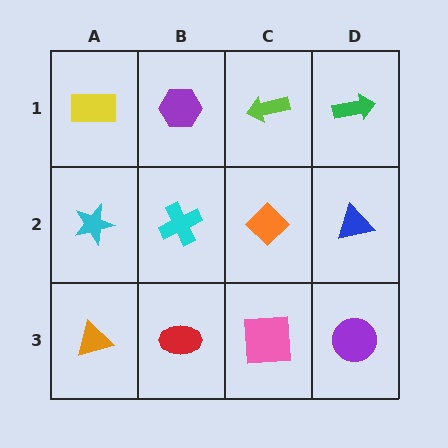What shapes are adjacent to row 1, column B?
A cyan cross (row 2, column B), a yellow rectangle (row 1, column A), a lime arrow (row 1, column C).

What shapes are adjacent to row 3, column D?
A blue triangle (row 2, column D), a pink square (row 3, column C).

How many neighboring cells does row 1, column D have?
2.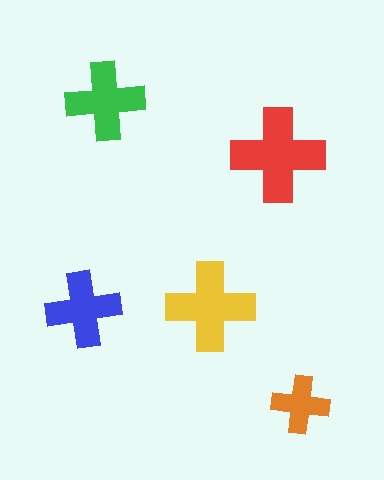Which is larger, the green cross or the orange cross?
The green one.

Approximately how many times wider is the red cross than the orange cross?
About 1.5 times wider.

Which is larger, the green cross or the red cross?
The red one.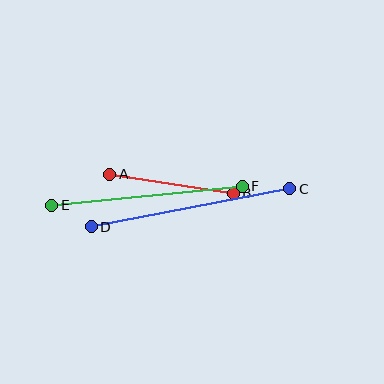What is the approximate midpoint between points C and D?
The midpoint is at approximately (190, 208) pixels.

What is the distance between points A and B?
The distance is approximately 125 pixels.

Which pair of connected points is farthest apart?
Points C and D are farthest apart.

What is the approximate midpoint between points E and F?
The midpoint is at approximately (147, 196) pixels.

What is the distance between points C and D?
The distance is approximately 202 pixels.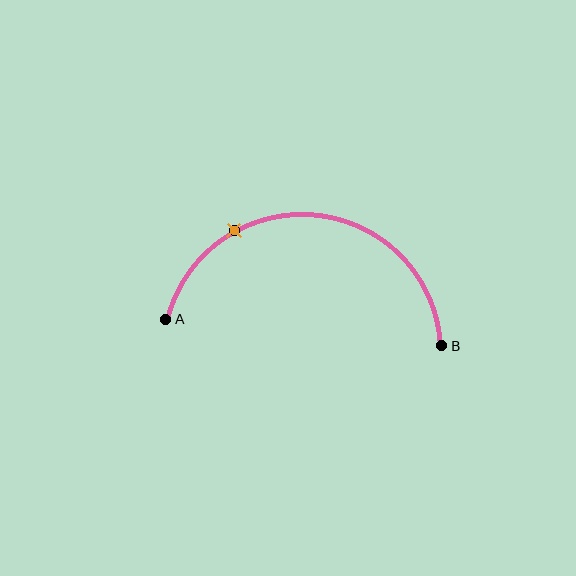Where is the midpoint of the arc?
The arc midpoint is the point on the curve farthest from the straight line joining A and B. It sits above that line.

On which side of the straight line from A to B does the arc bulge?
The arc bulges above the straight line connecting A and B.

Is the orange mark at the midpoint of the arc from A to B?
No. The orange mark lies on the arc but is closer to endpoint A. The arc midpoint would be at the point on the curve equidistant along the arc from both A and B.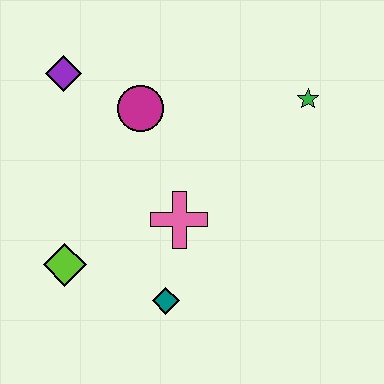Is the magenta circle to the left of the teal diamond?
Yes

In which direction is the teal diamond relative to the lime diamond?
The teal diamond is to the right of the lime diamond.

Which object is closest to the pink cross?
The teal diamond is closest to the pink cross.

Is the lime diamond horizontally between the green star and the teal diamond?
No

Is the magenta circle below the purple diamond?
Yes